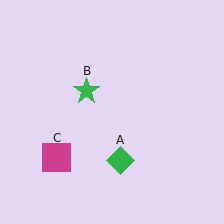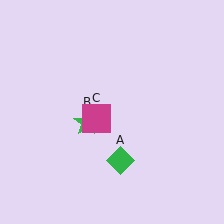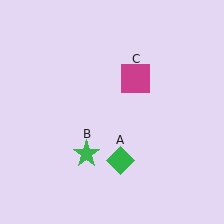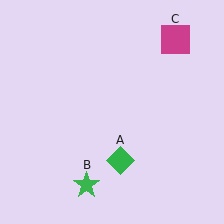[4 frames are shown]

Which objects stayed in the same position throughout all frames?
Green diamond (object A) remained stationary.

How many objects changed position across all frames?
2 objects changed position: green star (object B), magenta square (object C).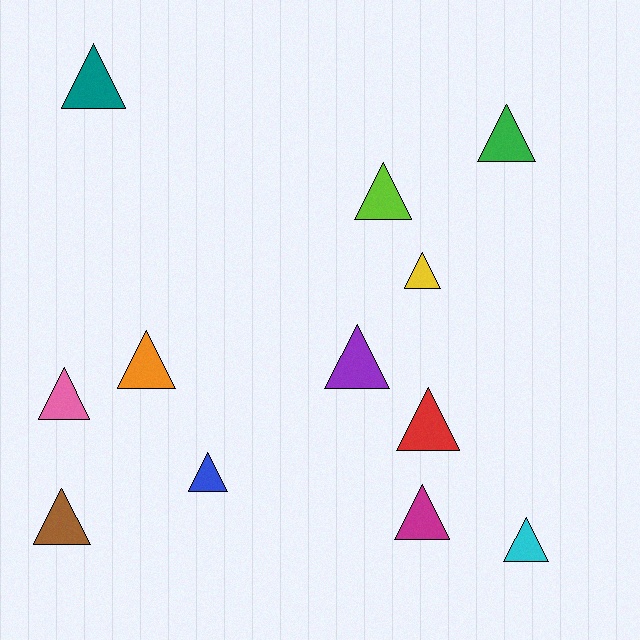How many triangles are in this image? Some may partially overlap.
There are 12 triangles.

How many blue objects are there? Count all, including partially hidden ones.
There is 1 blue object.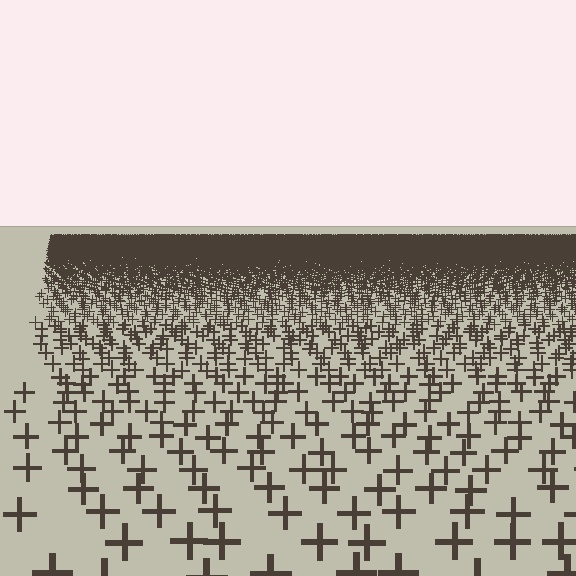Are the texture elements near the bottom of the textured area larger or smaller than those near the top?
Larger. Near the bottom, elements are closer to the viewer and appear at a bigger on-screen size.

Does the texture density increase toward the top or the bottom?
Density increases toward the top.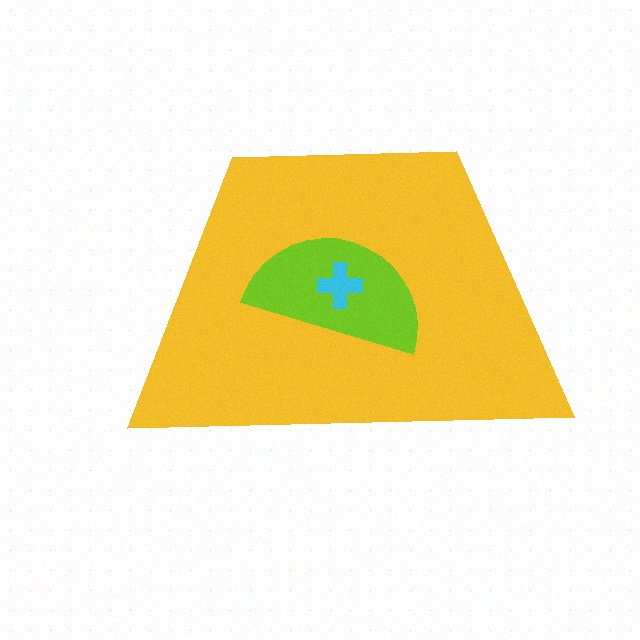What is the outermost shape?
The yellow trapezoid.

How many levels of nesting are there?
3.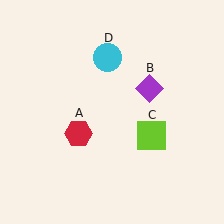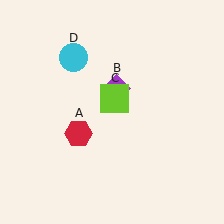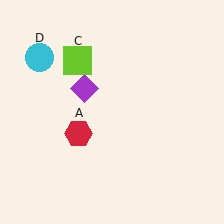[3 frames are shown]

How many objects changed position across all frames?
3 objects changed position: purple diamond (object B), lime square (object C), cyan circle (object D).